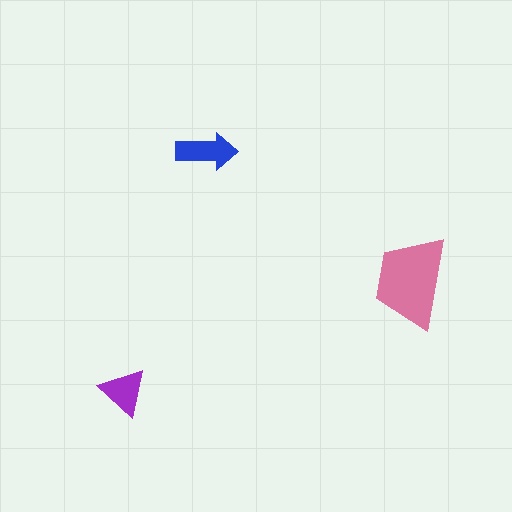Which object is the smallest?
The purple triangle.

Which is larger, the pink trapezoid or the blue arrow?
The pink trapezoid.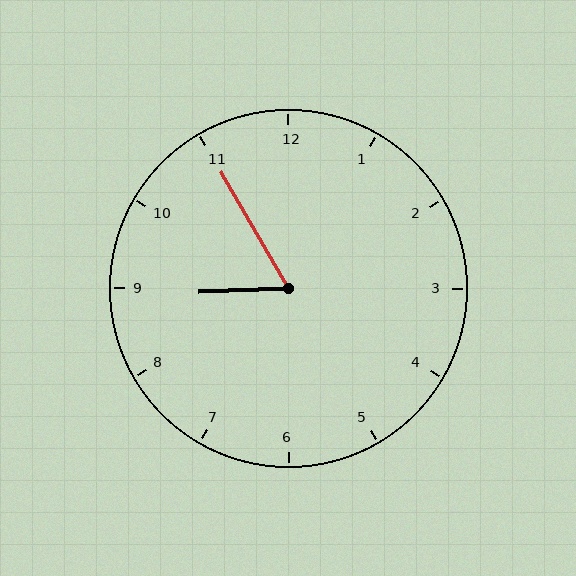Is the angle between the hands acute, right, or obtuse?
It is acute.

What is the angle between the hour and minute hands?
Approximately 62 degrees.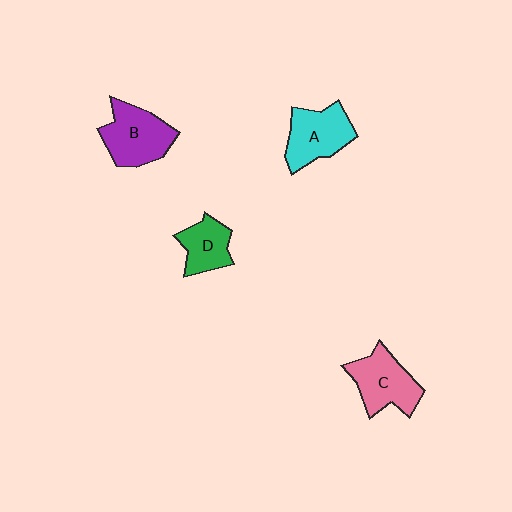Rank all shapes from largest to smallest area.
From largest to smallest: B (purple), C (pink), A (cyan), D (green).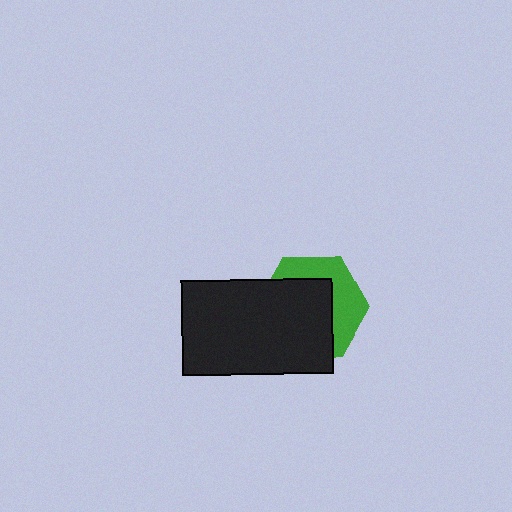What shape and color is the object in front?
The object in front is a black rectangle.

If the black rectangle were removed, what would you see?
You would see the complete green hexagon.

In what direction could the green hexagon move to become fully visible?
The green hexagon could move toward the upper-right. That would shift it out from behind the black rectangle entirely.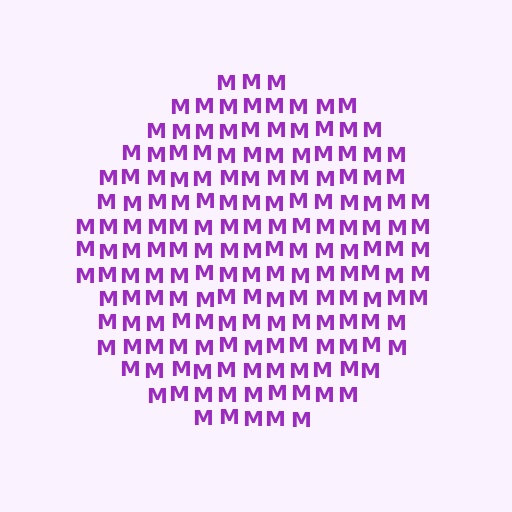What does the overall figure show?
The overall figure shows a circle.